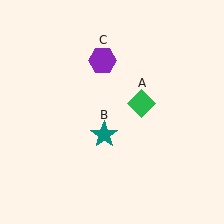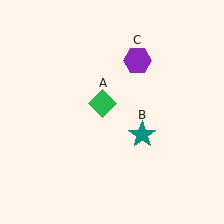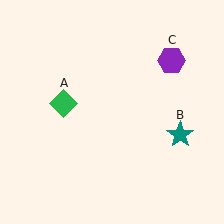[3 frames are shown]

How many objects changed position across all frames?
3 objects changed position: green diamond (object A), teal star (object B), purple hexagon (object C).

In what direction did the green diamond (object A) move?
The green diamond (object A) moved left.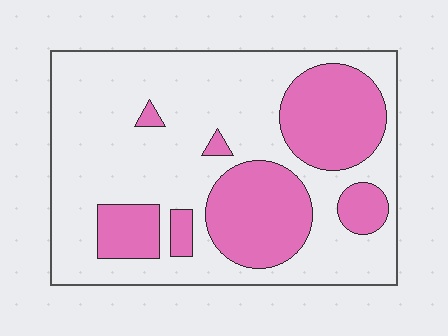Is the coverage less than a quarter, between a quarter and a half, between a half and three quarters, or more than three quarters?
Between a quarter and a half.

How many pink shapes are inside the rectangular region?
7.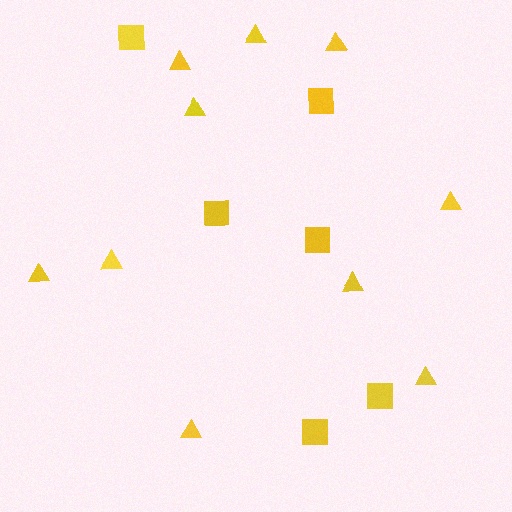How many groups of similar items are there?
There are 2 groups: one group of squares (6) and one group of triangles (10).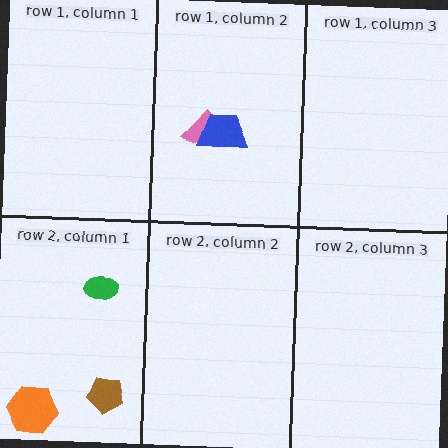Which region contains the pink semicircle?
The row 1, column 2 region.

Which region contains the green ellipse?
The row 2, column 1 region.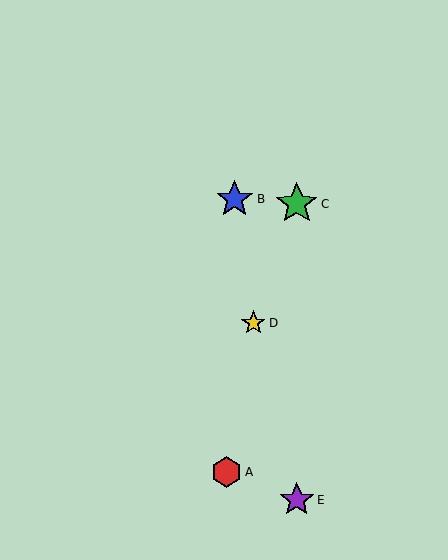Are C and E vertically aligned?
Yes, both are at x≈297.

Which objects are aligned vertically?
Objects C, E are aligned vertically.